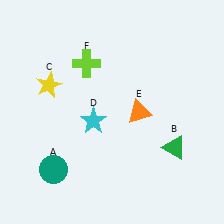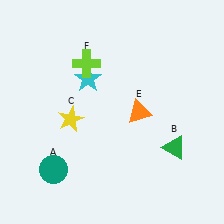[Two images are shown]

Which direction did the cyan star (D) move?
The cyan star (D) moved up.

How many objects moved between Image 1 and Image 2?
2 objects moved between the two images.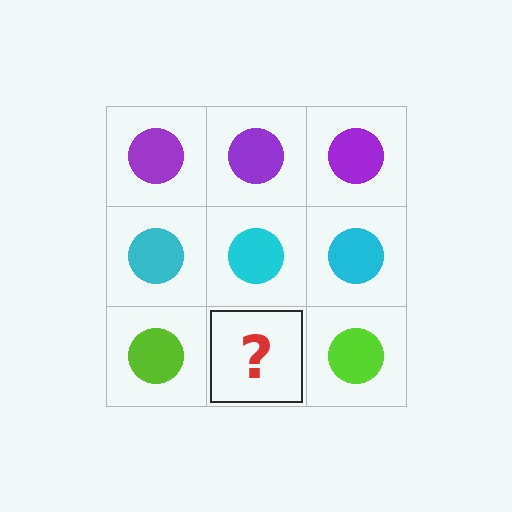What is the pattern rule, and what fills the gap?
The rule is that each row has a consistent color. The gap should be filled with a lime circle.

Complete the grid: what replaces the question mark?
The question mark should be replaced with a lime circle.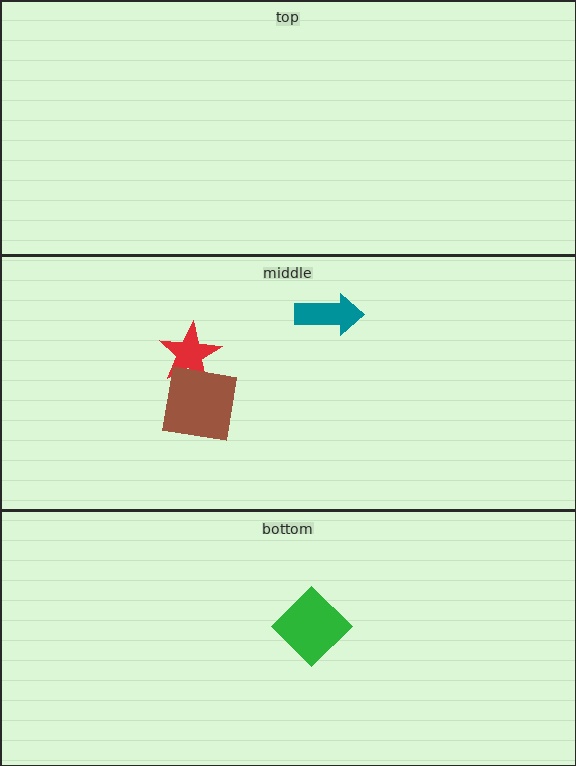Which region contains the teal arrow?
The middle region.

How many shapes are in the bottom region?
1.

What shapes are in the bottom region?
The green diamond.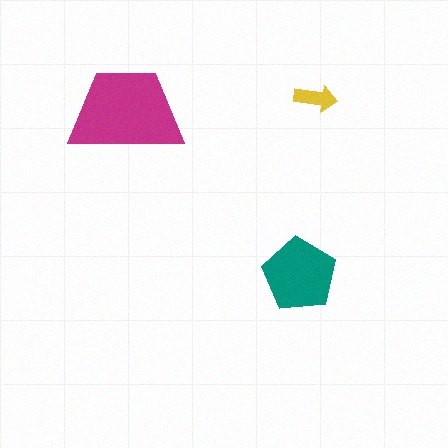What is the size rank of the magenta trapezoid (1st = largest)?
1st.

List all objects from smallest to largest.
The yellow arrow, the teal pentagon, the magenta trapezoid.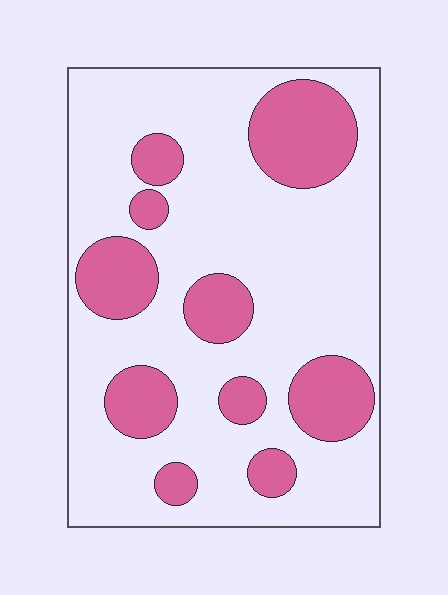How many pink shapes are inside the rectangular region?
10.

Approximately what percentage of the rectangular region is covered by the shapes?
Approximately 25%.